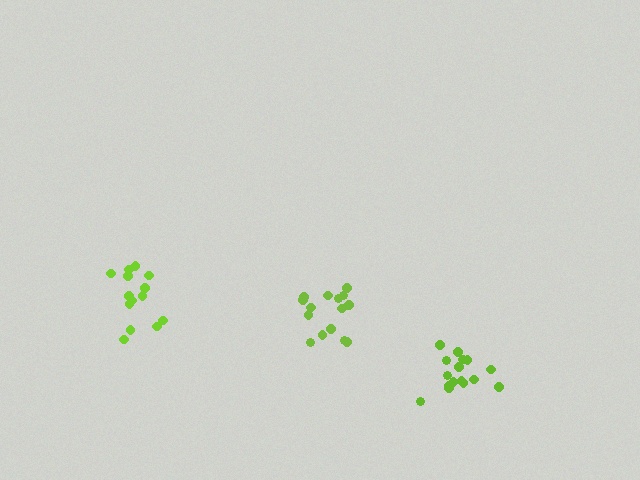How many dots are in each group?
Group 1: 14 dots, Group 2: 16 dots, Group 3: 15 dots (45 total).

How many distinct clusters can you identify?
There are 3 distinct clusters.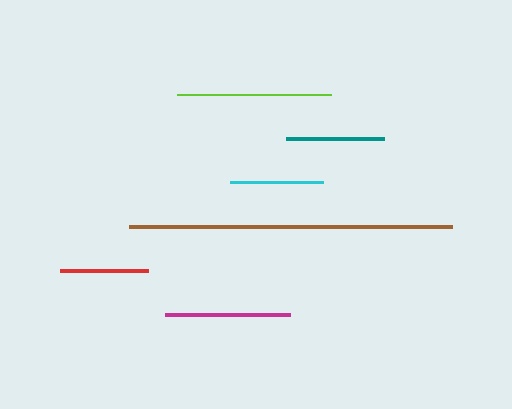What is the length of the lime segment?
The lime segment is approximately 155 pixels long.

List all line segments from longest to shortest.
From longest to shortest: brown, lime, magenta, teal, cyan, red.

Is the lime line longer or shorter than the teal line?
The lime line is longer than the teal line.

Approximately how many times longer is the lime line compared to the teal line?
The lime line is approximately 1.6 times the length of the teal line.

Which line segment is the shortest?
The red line is the shortest at approximately 88 pixels.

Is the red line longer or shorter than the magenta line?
The magenta line is longer than the red line.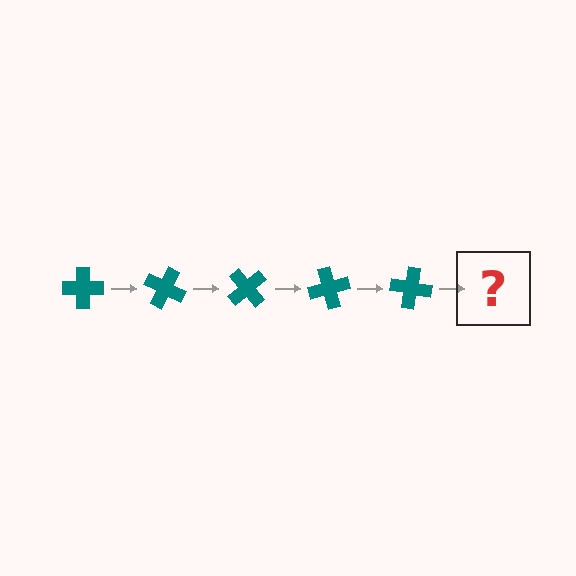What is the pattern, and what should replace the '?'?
The pattern is that the cross rotates 25 degrees each step. The '?' should be a teal cross rotated 125 degrees.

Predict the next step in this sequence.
The next step is a teal cross rotated 125 degrees.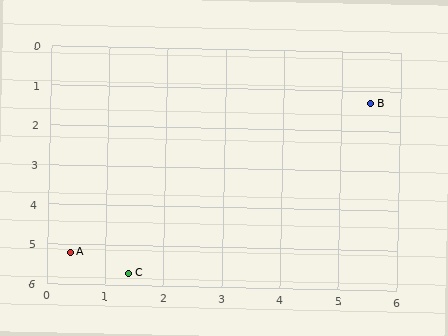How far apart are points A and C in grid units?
Points A and C are about 1.1 grid units apart.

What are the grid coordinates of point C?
Point C is at approximately (1.4, 5.7).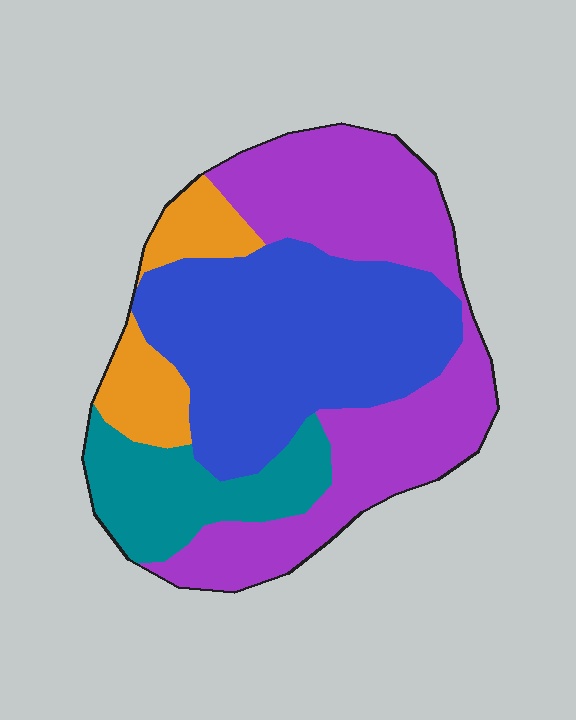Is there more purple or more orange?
Purple.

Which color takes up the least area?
Orange, at roughly 10%.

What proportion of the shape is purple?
Purple takes up about three eighths (3/8) of the shape.